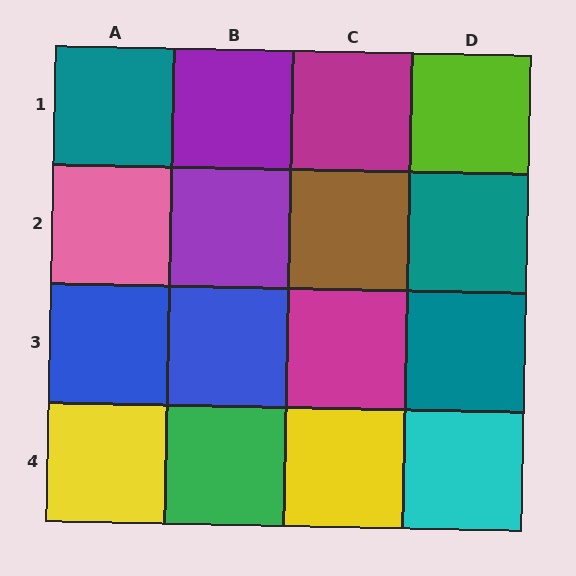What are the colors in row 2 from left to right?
Pink, purple, brown, teal.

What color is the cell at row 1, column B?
Purple.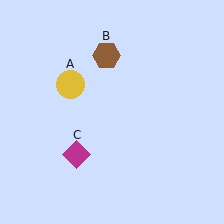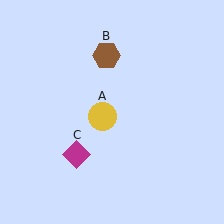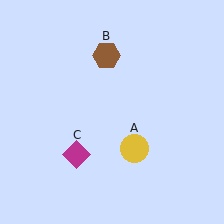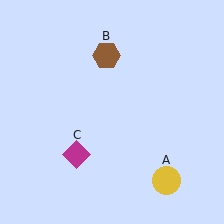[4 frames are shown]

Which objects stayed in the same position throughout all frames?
Brown hexagon (object B) and magenta diamond (object C) remained stationary.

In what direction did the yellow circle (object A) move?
The yellow circle (object A) moved down and to the right.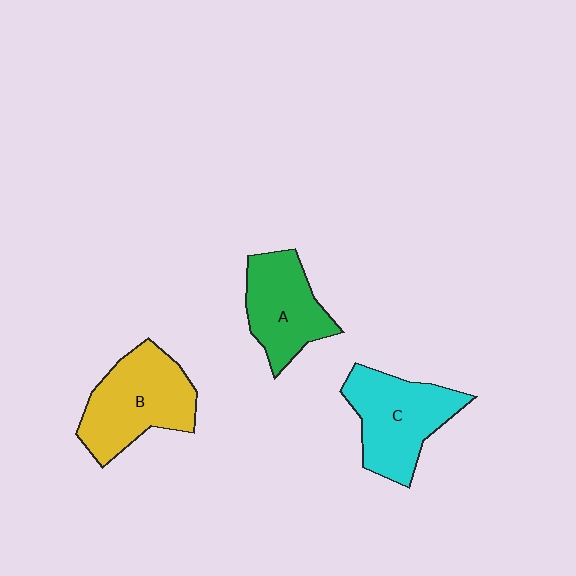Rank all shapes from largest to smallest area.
From largest to smallest: B (yellow), C (cyan), A (green).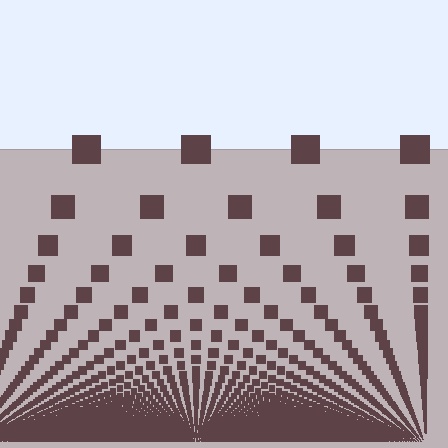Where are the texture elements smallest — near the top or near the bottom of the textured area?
Near the bottom.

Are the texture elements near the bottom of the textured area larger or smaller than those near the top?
Smaller. The gradient is inverted — elements near the bottom are smaller and denser.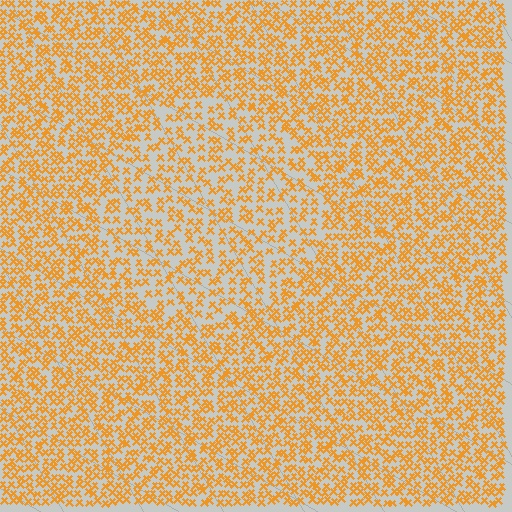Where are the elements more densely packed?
The elements are more densely packed outside the circle boundary.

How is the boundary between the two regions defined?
The boundary is defined by a change in element density (approximately 1.5x ratio). All elements are the same color, size, and shape.